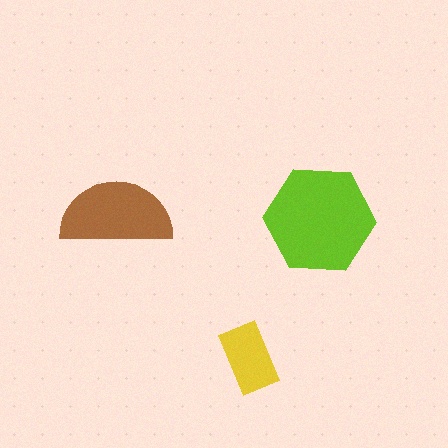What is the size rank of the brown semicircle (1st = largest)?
2nd.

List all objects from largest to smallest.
The lime hexagon, the brown semicircle, the yellow rectangle.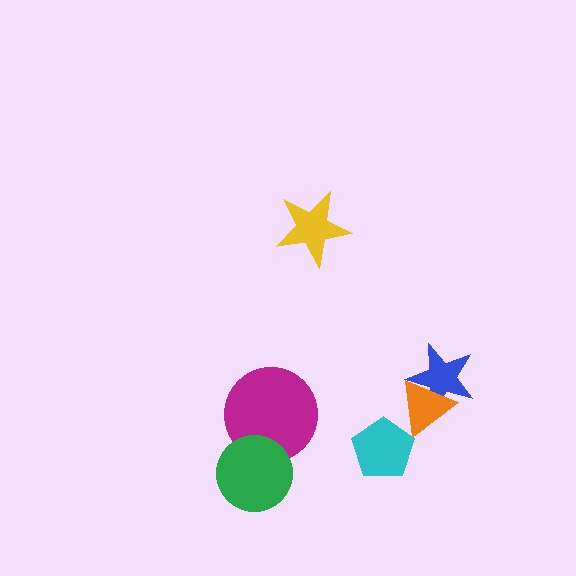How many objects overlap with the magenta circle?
1 object overlaps with the magenta circle.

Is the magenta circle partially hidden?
Yes, it is partially covered by another shape.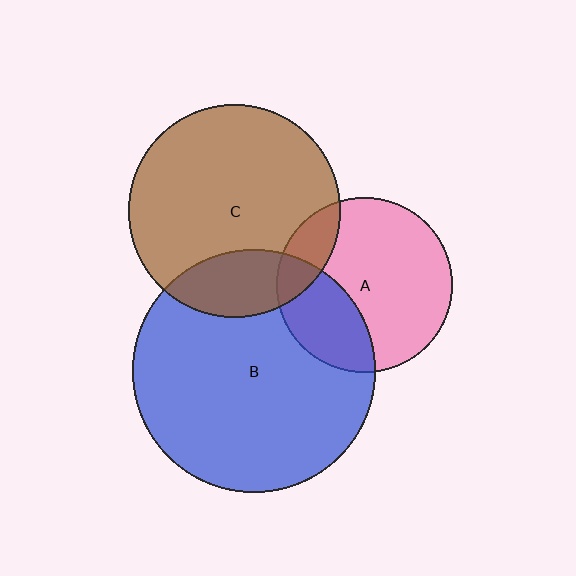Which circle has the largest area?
Circle B (blue).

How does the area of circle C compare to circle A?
Approximately 1.5 times.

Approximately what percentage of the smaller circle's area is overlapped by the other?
Approximately 20%.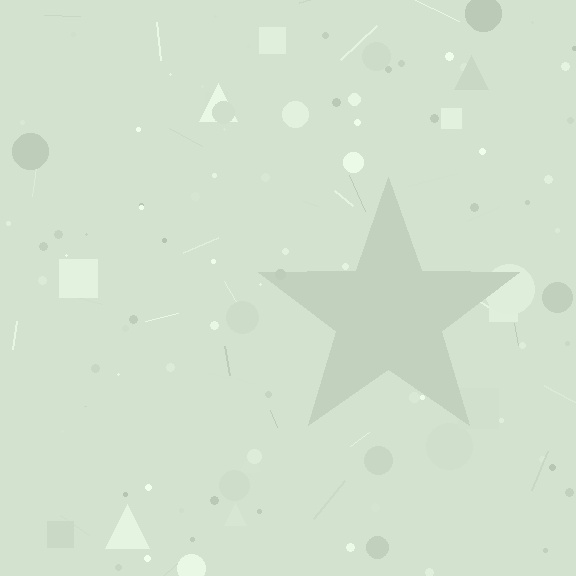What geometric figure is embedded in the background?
A star is embedded in the background.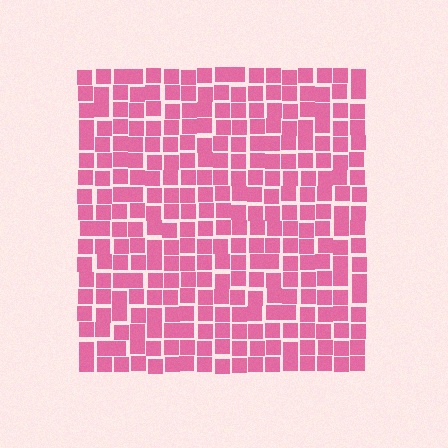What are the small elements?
The small elements are squares.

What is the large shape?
The large shape is a square.